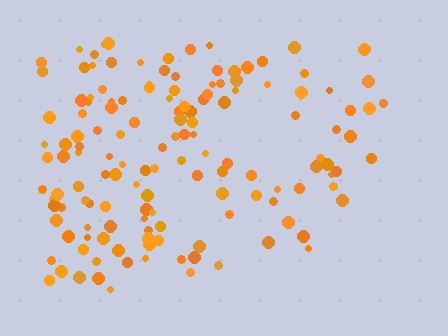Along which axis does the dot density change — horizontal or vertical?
Horizontal.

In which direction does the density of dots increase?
From right to left, with the left side densest.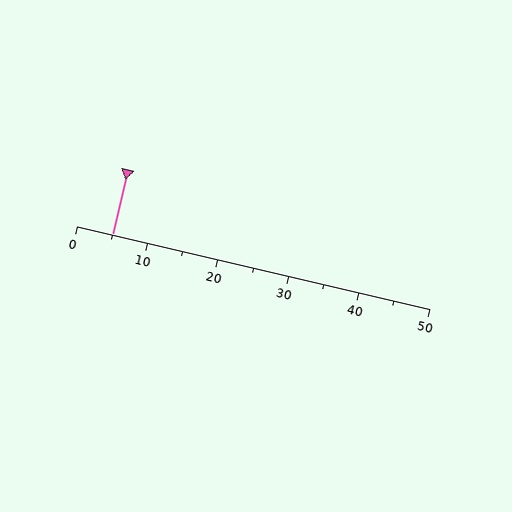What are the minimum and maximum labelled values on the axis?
The axis runs from 0 to 50.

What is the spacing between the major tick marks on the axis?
The major ticks are spaced 10 apart.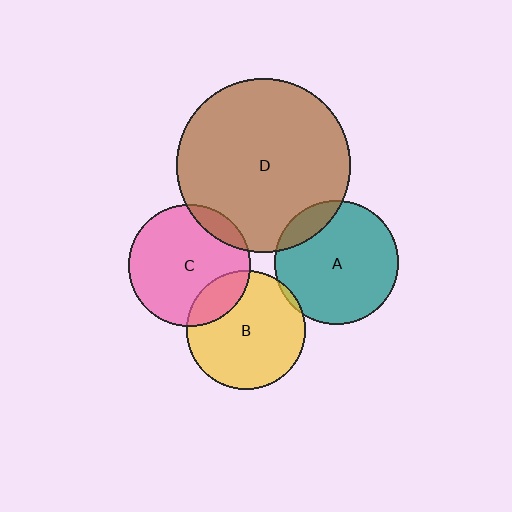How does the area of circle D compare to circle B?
Approximately 2.1 times.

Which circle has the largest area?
Circle D (brown).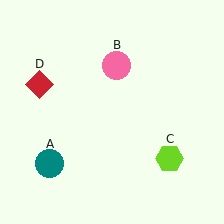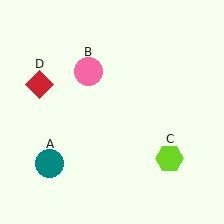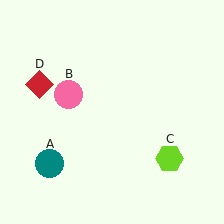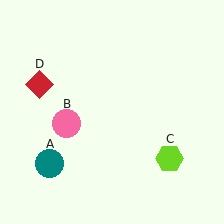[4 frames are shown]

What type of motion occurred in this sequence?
The pink circle (object B) rotated counterclockwise around the center of the scene.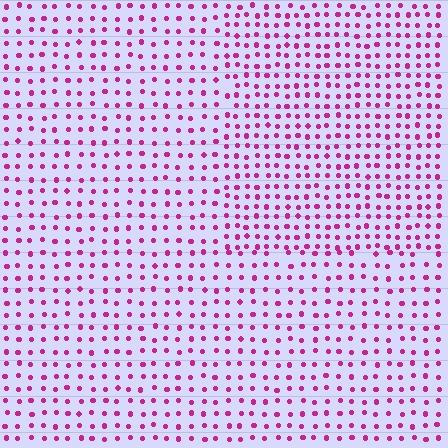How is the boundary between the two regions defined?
The boundary is defined by a change in element density (approximately 1.5x ratio). All elements are the same color, size, and shape.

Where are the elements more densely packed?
The elements are more densely packed inside the rectangle boundary.